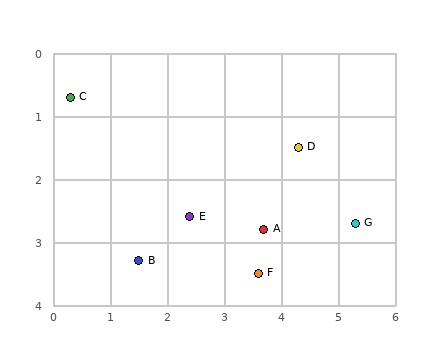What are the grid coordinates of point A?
Point A is at approximately (3.7, 2.8).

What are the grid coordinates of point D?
Point D is at approximately (4.3, 1.5).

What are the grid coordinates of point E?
Point E is at approximately (2.4, 2.6).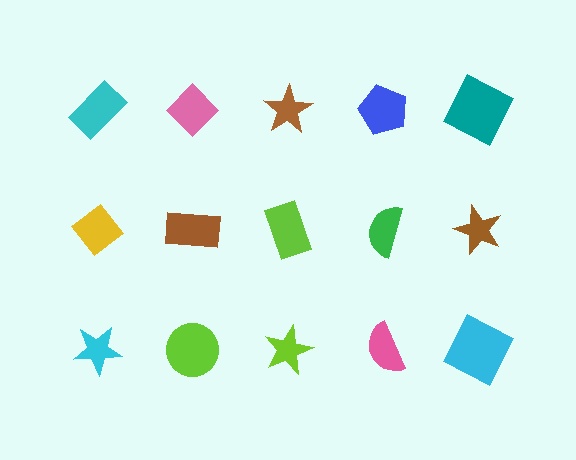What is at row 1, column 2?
A pink diamond.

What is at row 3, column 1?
A cyan star.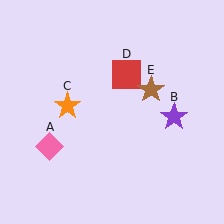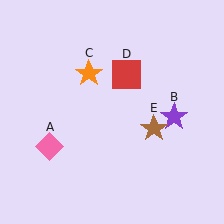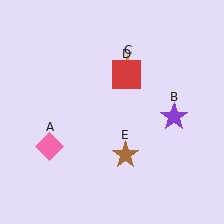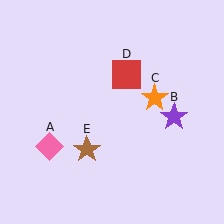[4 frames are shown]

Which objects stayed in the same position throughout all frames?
Pink diamond (object A) and purple star (object B) and red square (object D) remained stationary.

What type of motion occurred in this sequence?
The orange star (object C), brown star (object E) rotated clockwise around the center of the scene.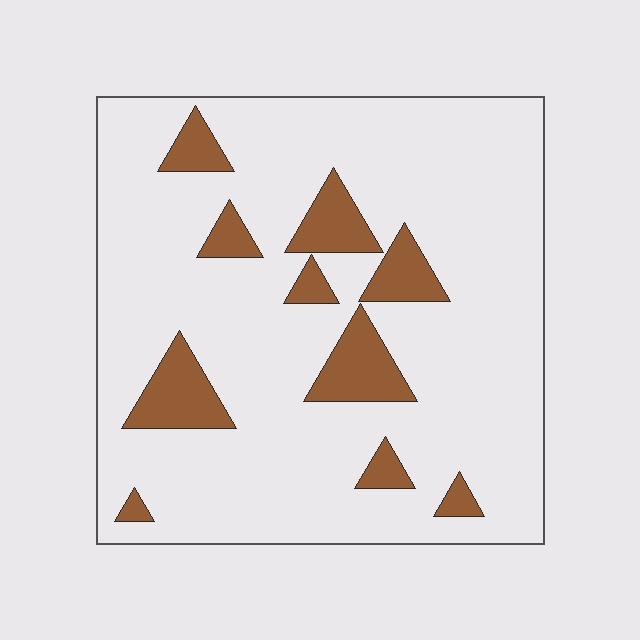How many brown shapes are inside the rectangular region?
10.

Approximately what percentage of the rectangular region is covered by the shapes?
Approximately 15%.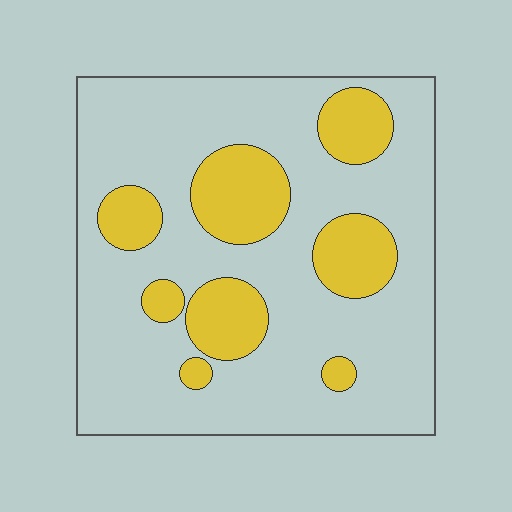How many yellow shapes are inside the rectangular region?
8.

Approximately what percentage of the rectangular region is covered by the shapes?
Approximately 25%.